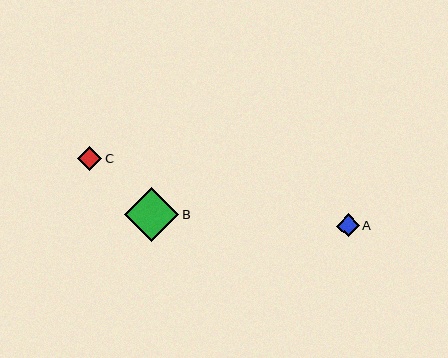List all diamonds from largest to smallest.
From largest to smallest: B, C, A.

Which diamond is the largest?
Diamond B is the largest with a size of approximately 54 pixels.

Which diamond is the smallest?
Diamond A is the smallest with a size of approximately 23 pixels.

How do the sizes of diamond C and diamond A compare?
Diamond C and diamond A are approximately the same size.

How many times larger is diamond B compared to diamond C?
Diamond B is approximately 2.2 times the size of diamond C.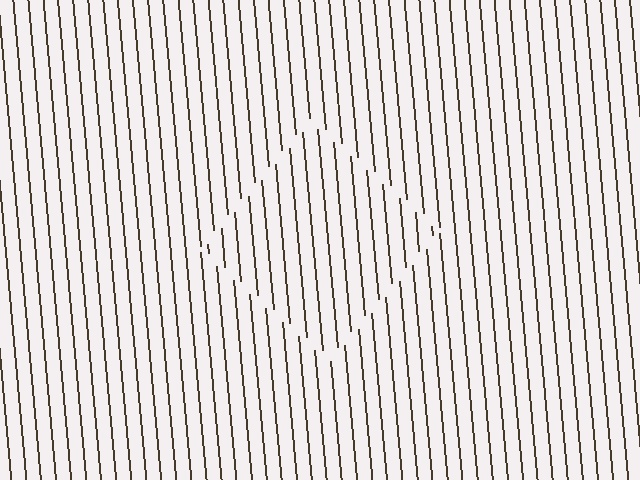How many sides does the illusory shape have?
4 sides — the line-ends trace a square.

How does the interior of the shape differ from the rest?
The interior of the shape contains the same grating, shifted by half a period — the contour is defined by the phase discontinuity where line-ends from the inner and outer gratings abut.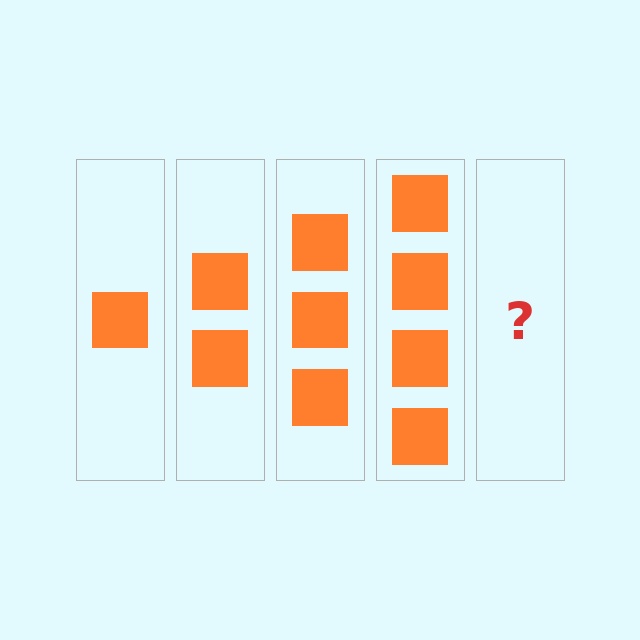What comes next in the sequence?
The next element should be 5 squares.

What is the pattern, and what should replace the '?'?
The pattern is that each step adds one more square. The '?' should be 5 squares.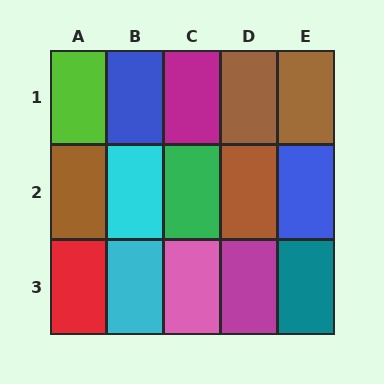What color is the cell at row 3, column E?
Teal.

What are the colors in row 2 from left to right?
Brown, cyan, green, brown, blue.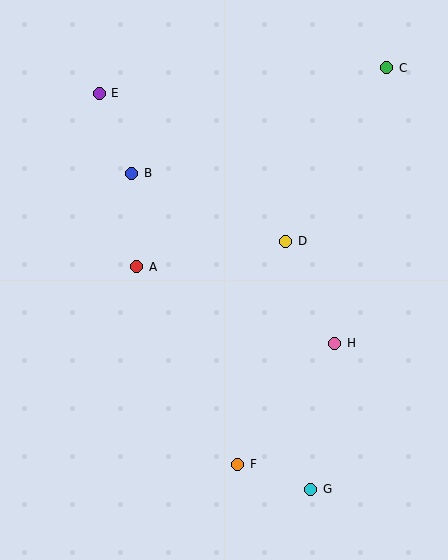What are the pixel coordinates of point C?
Point C is at (387, 68).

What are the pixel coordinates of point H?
Point H is at (335, 343).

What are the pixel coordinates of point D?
Point D is at (286, 241).